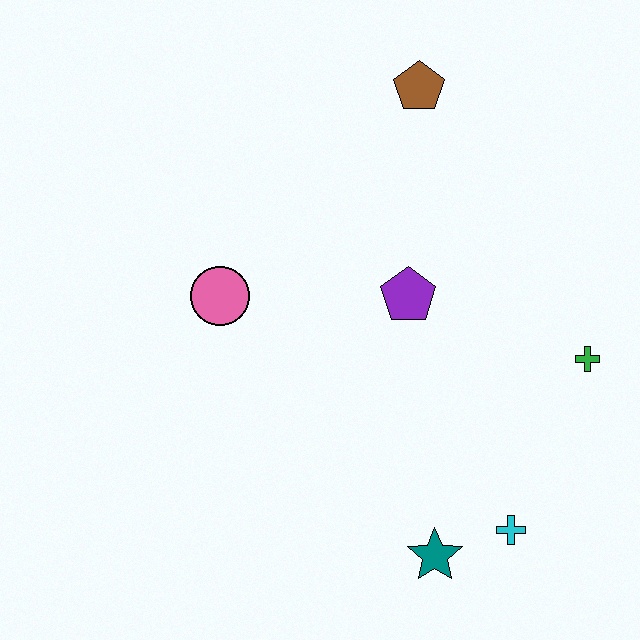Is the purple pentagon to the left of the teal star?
Yes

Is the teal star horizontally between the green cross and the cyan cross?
No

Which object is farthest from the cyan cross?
The brown pentagon is farthest from the cyan cross.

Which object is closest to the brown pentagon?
The purple pentagon is closest to the brown pentagon.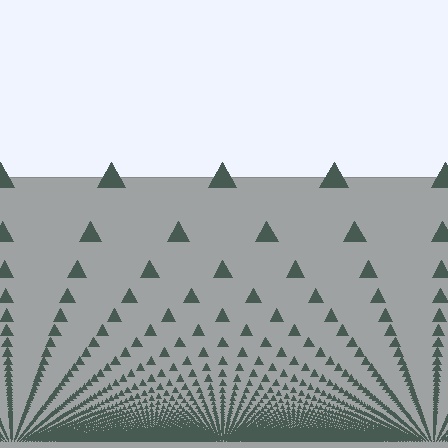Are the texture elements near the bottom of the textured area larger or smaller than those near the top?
Smaller. The gradient is inverted — elements near the bottom are smaller and denser.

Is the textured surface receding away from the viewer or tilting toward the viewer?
The surface appears to tilt toward the viewer. Texture elements get larger and sparser toward the top.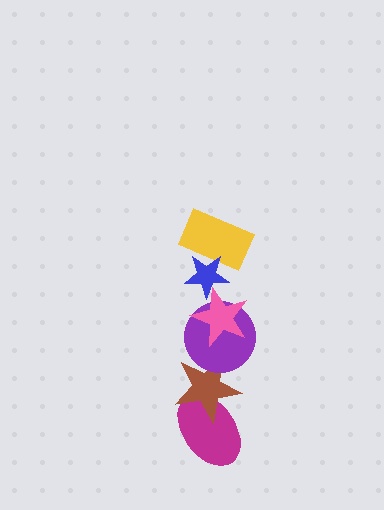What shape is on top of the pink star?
The yellow rectangle is on top of the pink star.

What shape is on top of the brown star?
The purple circle is on top of the brown star.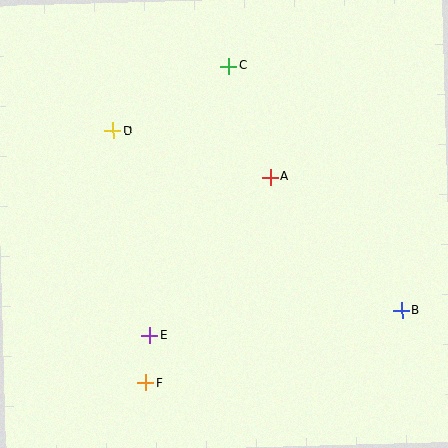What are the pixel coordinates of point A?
Point A is at (270, 177).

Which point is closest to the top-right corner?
Point C is closest to the top-right corner.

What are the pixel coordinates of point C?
Point C is at (228, 66).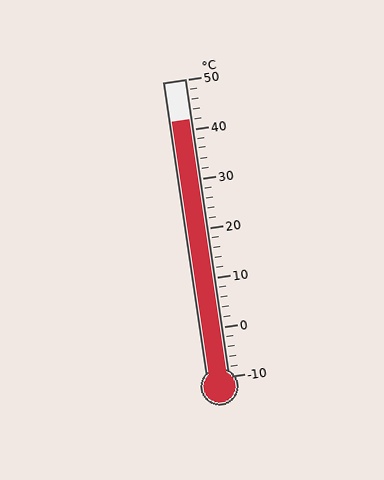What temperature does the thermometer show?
The thermometer shows approximately 42°C.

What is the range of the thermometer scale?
The thermometer scale ranges from -10°C to 50°C.